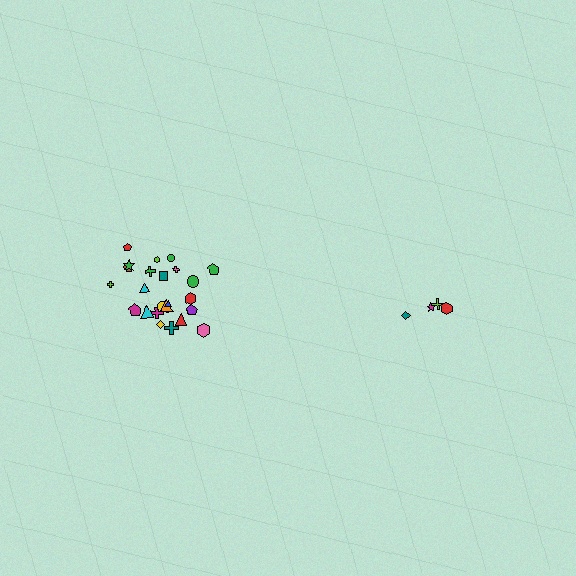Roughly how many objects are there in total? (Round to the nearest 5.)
Roughly 30 objects in total.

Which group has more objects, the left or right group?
The left group.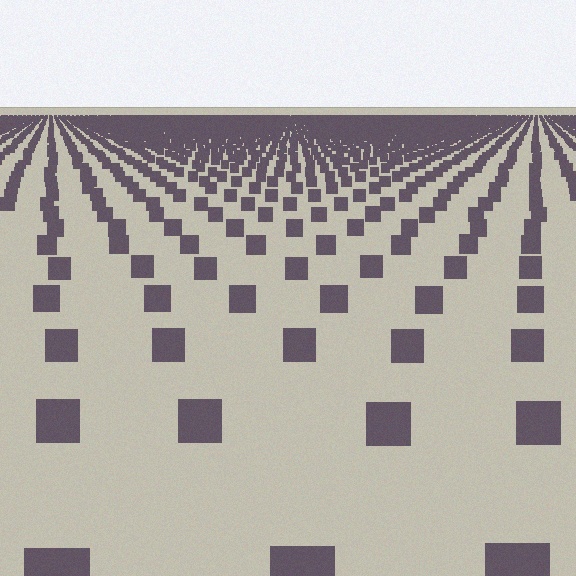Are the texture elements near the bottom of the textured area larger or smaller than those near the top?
Larger. Near the bottom, elements are closer to the viewer and appear at a bigger on-screen size.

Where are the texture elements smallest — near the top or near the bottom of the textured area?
Near the top.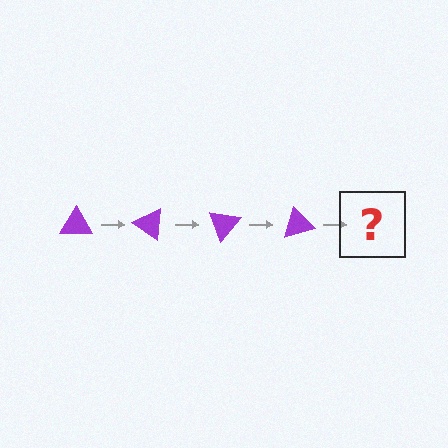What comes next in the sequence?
The next element should be a purple triangle rotated 140 degrees.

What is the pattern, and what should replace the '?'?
The pattern is that the triangle rotates 35 degrees each step. The '?' should be a purple triangle rotated 140 degrees.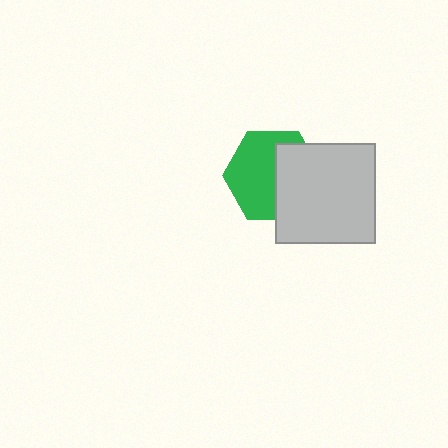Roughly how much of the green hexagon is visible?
About half of it is visible (roughly 58%).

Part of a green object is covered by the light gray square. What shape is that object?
It is a hexagon.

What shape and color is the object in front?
The object in front is a light gray square.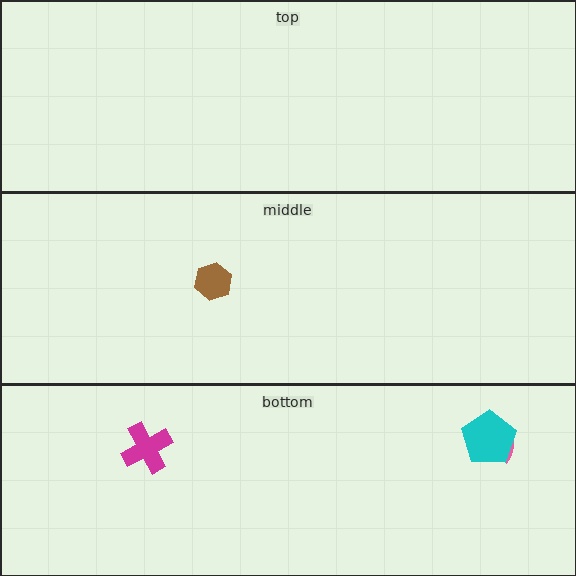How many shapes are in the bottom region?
3.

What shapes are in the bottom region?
The pink semicircle, the cyan pentagon, the magenta cross.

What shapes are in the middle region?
The brown hexagon.